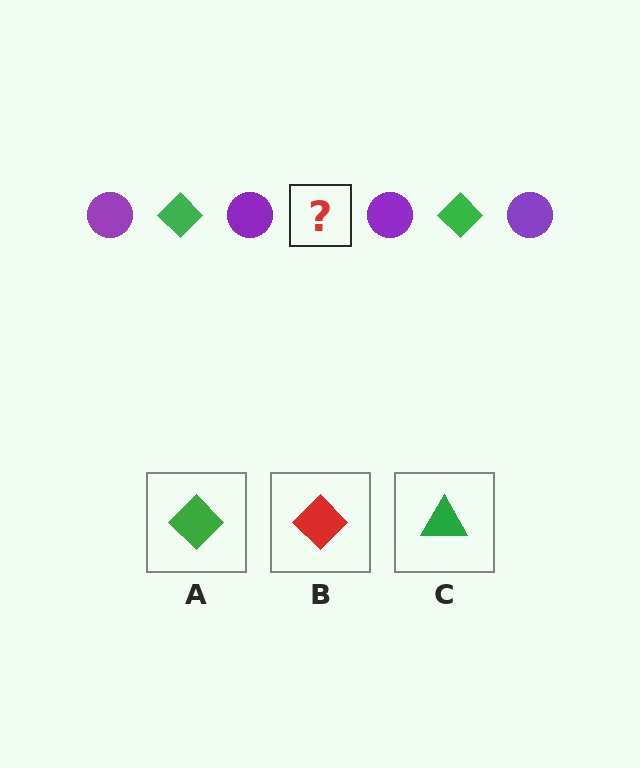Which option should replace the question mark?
Option A.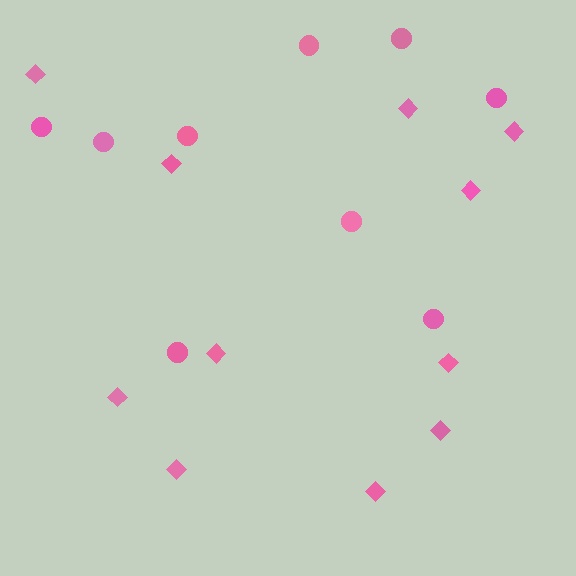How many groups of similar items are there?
There are 2 groups: one group of diamonds (11) and one group of circles (9).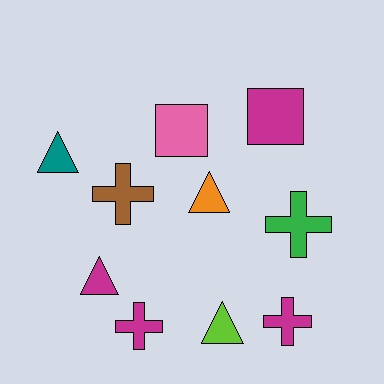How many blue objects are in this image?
There are no blue objects.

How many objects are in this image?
There are 10 objects.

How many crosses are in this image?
There are 4 crosses.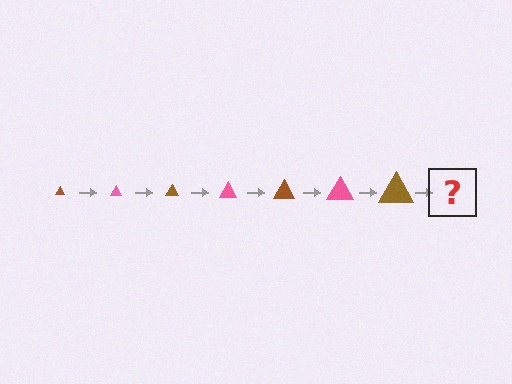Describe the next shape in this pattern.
It should be a pink triangle, larger than the previous one.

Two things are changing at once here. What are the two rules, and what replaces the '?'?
The two rules are that the triangle grows larger each step and the color cycles through brown and pink. The '?' should be a pink triangle, larger than the previous one.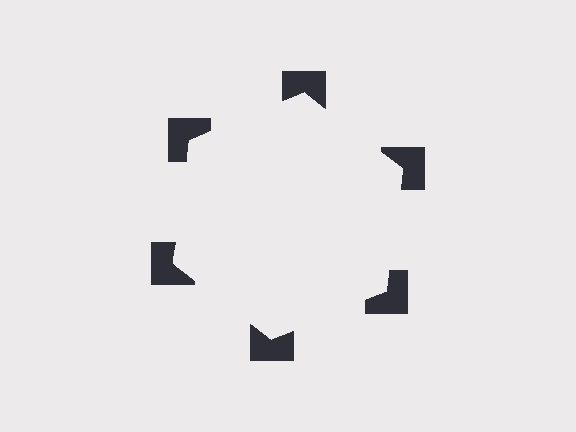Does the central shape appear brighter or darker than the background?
It typically appears slightly brighter than the background, even though no actual brightness change is drawn.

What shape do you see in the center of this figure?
An illusory hexagon — its edges are inferred from the aligned wedge cuts in the notched squares, not physically drawn.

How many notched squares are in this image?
There are 6 — one at each vertex of the illusory hexagon.